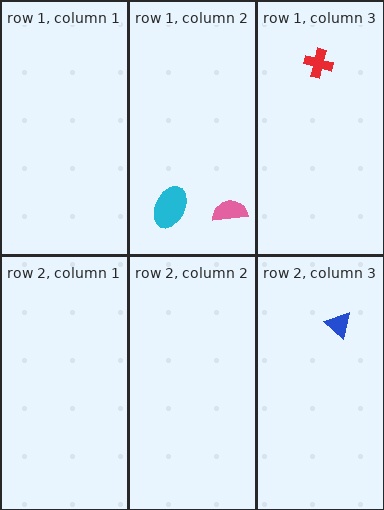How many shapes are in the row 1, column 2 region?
2.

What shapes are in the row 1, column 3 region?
The red cross.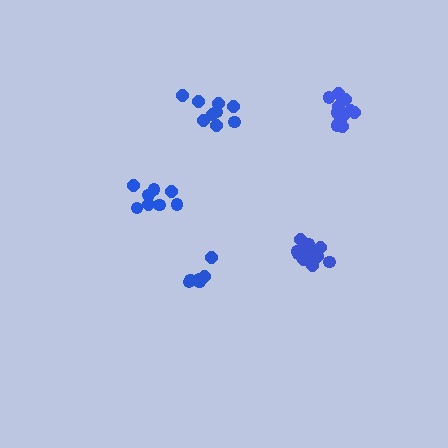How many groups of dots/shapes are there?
There are 5 groups.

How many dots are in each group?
Group 1: 6 dots, Group 2: 9 dots, Group 3: 8 dots, Group 4: 11 dots, Group 5: 11 dots (45 total).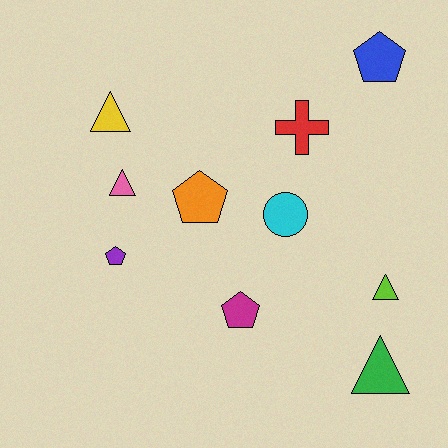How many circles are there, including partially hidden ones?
There is 1 circle.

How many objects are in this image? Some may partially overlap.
There are 10 objects.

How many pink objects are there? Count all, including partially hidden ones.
There is 1 pink object.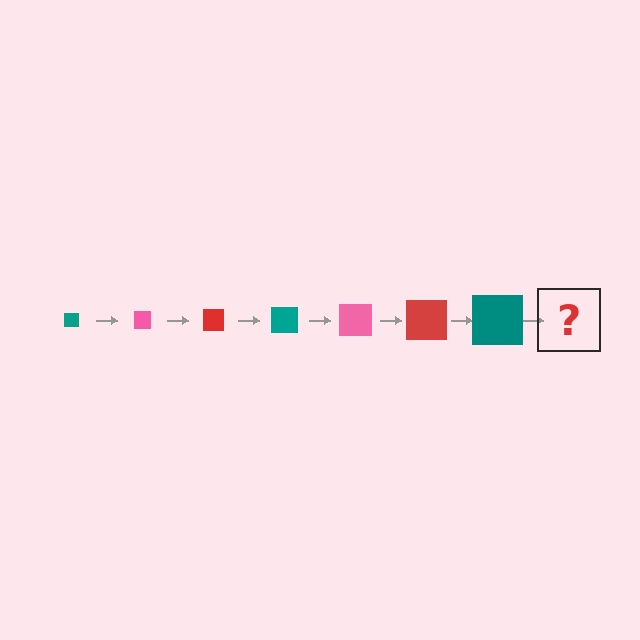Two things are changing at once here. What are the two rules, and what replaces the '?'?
The two rules are that the square grows larger each step and the color cycles through teal, pink, and red. The '?' should be a pink square, larger than the previous one.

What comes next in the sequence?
The next element should be a pink square, larger than the previous one.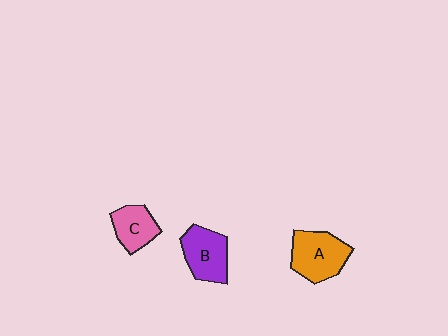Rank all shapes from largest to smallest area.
From largest to smallest: A (orange), B (purple), C (pink).